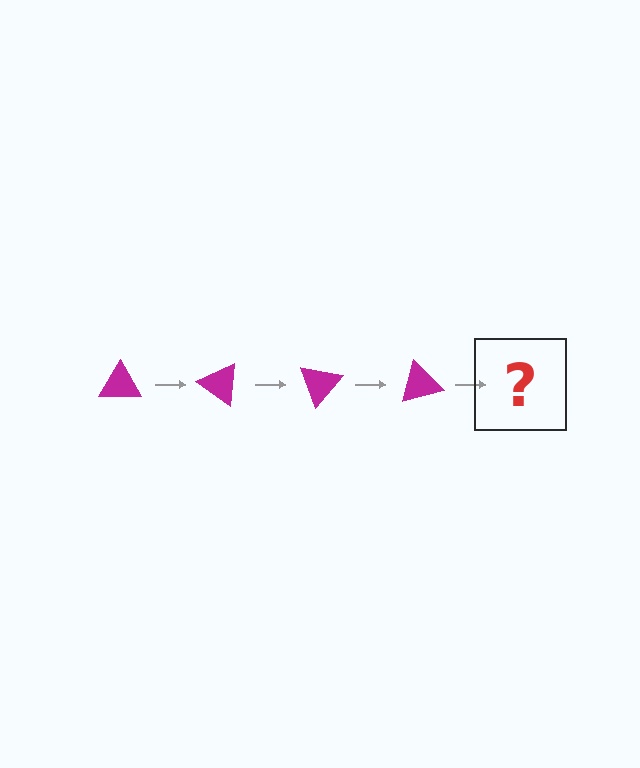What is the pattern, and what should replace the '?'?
The pattern is that the triangle rotates 35 degrees each step. The '?' should be a magenta triangle rotated 140 degrees.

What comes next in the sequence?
The next element should be a magenta triangle rotated 140 degrees.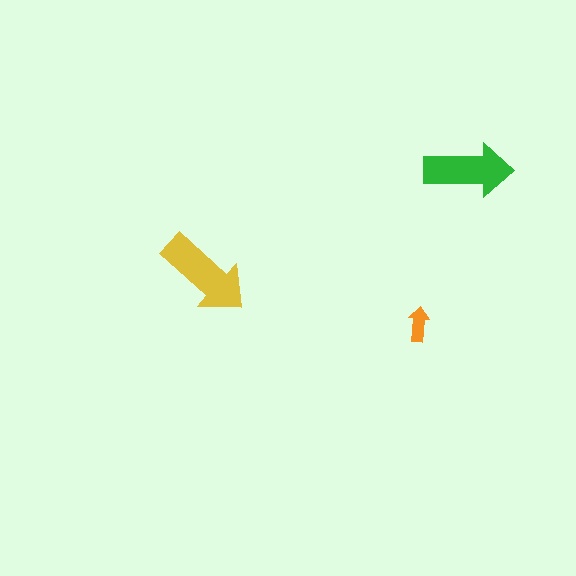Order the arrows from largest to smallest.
the yellow one, the green one, the orange one.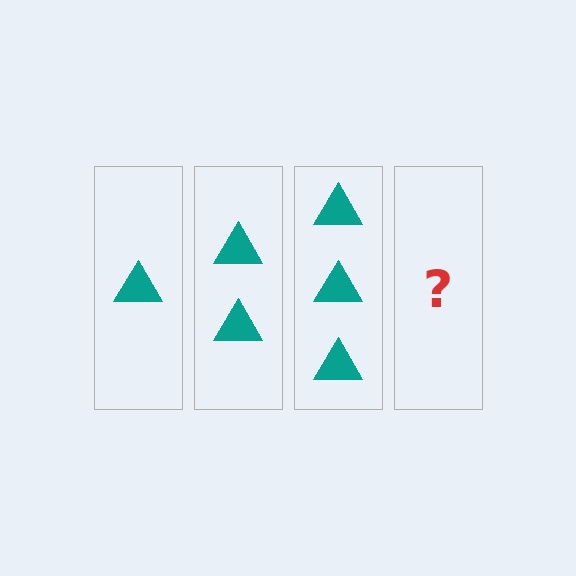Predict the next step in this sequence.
The next step is 4 triangles.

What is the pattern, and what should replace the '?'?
The pattern is that each step adds one more triangle. The '?' should be 4 triangles.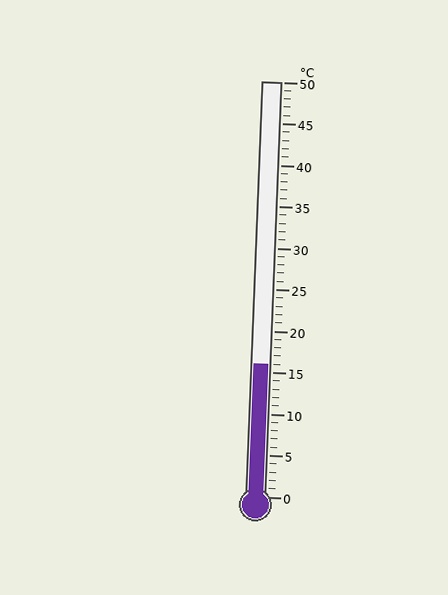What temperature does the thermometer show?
The thermometer shows approximately 16°C.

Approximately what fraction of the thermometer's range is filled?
The thermometer is filled to approximately 30% of its range.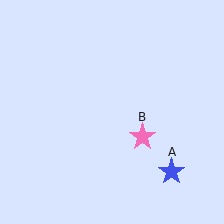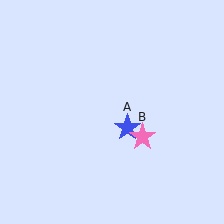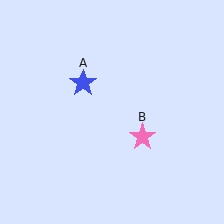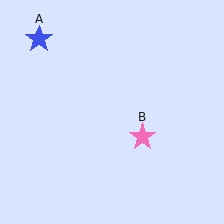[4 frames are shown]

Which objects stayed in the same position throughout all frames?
Pink star (object B) remained stationary.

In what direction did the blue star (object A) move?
The blue star (object A) moved up and to the left.